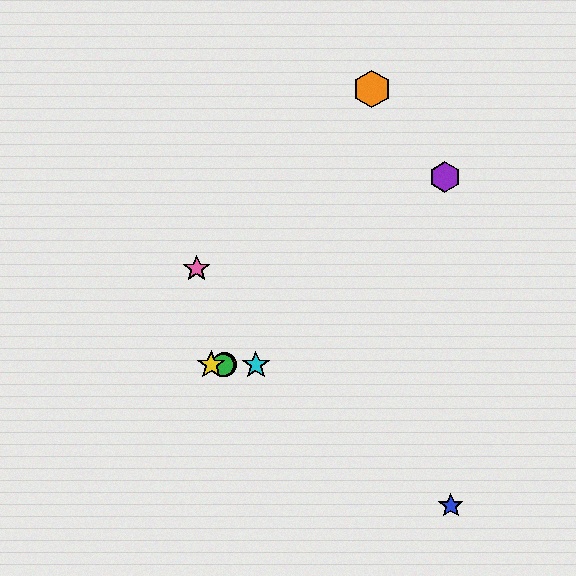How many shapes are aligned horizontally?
4 shapes (the red circle, the green circle, the yellow star, the cyan star) are aligned horizontally.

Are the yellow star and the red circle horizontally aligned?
Yes, both are at y≈365.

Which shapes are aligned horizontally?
The red circle, the green circle, the yellow star, the cyan star are aligned horizontally.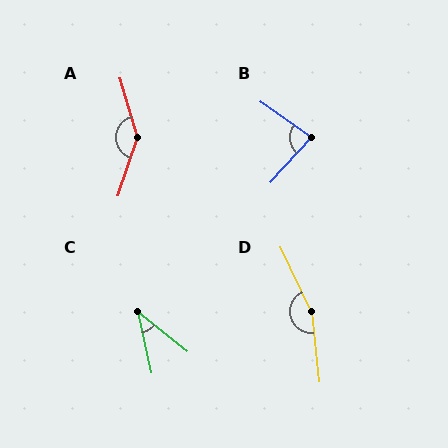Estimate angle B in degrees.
Approximately 82 degrees.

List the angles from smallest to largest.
C (39°), B (82°), A (146°), D (161°).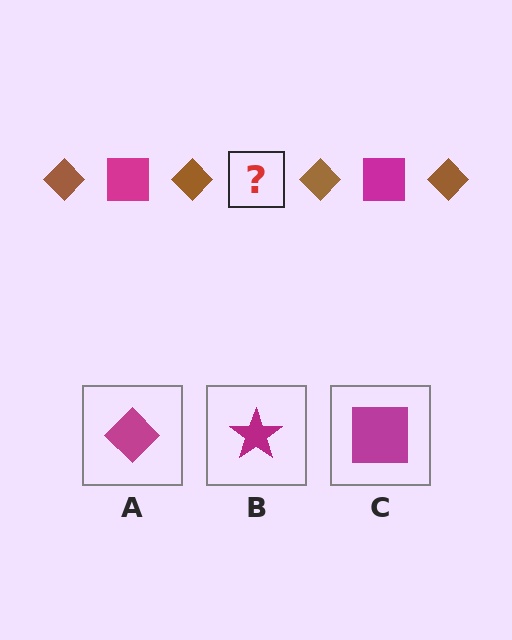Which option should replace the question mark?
Option C.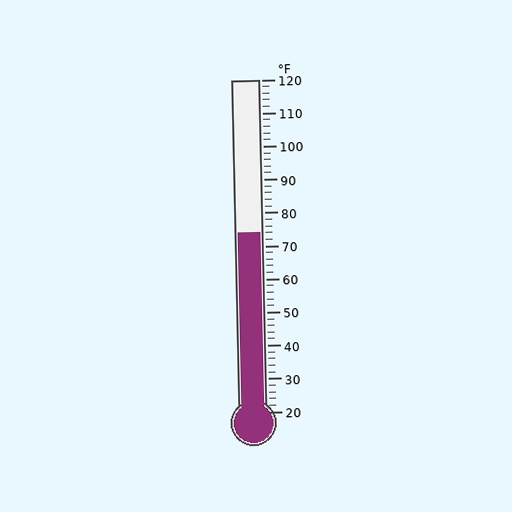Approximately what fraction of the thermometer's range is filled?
The thermometer is filled to approximately 55% of its range.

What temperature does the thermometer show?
The thermometer shows approximately 74°F.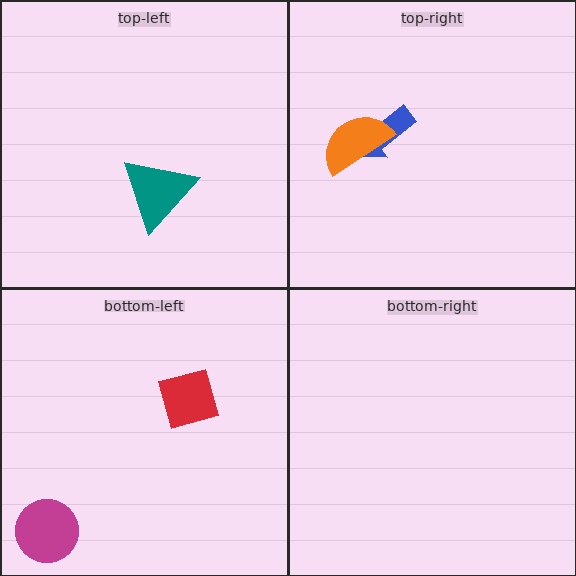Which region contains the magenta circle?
The bottom-left region.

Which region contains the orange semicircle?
The top-right region.